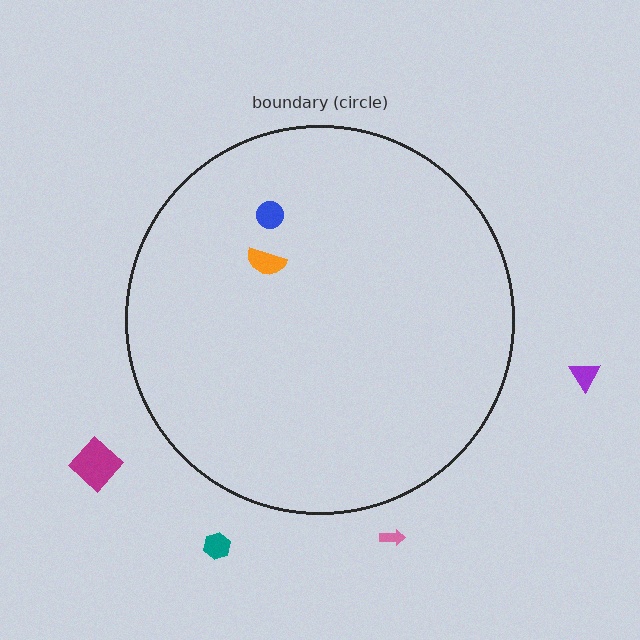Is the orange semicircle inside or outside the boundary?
Inside.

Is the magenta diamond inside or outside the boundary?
Outside.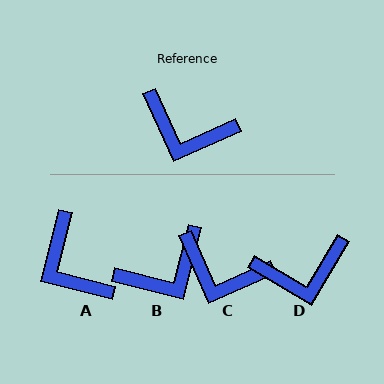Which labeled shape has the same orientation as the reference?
C.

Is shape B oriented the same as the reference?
No, it is off by about 51 degrees.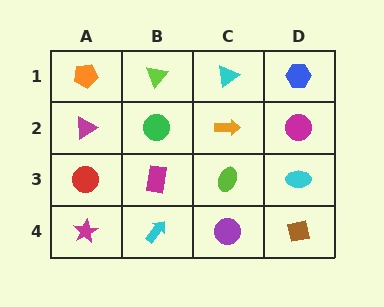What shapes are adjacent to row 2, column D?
A blue hexagon (row 1, column D), a cyan ellipse (row 3, column D), an orange arrow (row 2, column C).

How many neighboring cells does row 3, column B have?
4.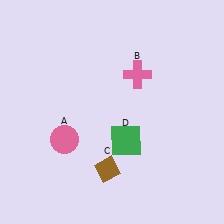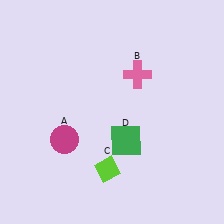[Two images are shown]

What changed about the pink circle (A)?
In Image 1, A is pink. In Image 2, it changed to magenta.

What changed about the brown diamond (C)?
In Image 1, C is brown. In Image 2, it changed to lime.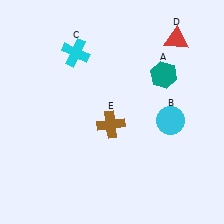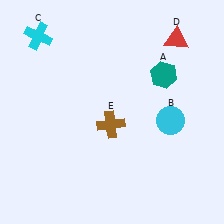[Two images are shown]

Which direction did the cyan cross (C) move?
The cyan cross (C) moved left.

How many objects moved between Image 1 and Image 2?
1 object moved between the two images.